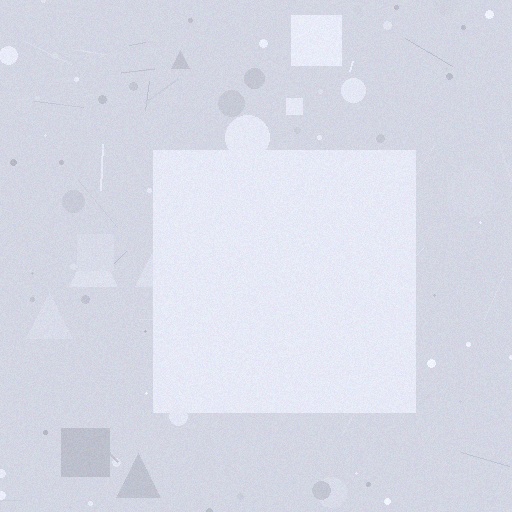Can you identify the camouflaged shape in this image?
The camouflaged shape is a square.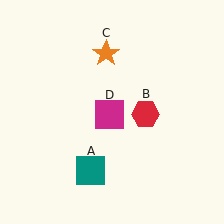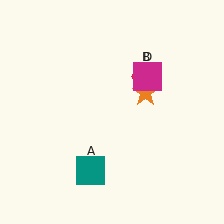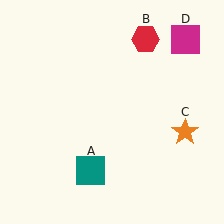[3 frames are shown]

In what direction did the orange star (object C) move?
The orange star (object C) moved down and to the right.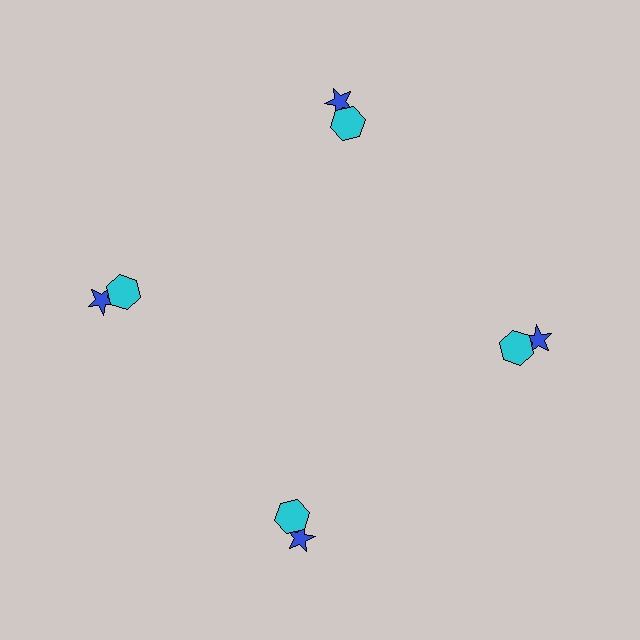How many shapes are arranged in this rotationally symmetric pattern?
There are 8 shapes, arranged in 4 groups of 2.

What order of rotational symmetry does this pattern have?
This pattern has 4-fold rotational symmetry.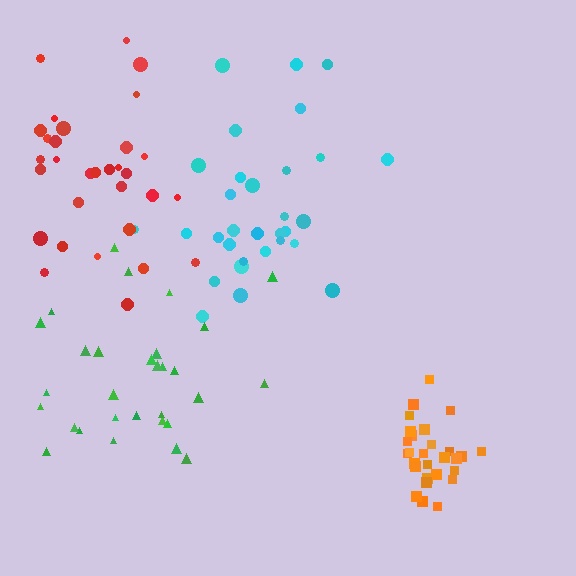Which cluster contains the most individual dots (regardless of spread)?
Cyan (31).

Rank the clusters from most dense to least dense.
orange, cyan, red, green.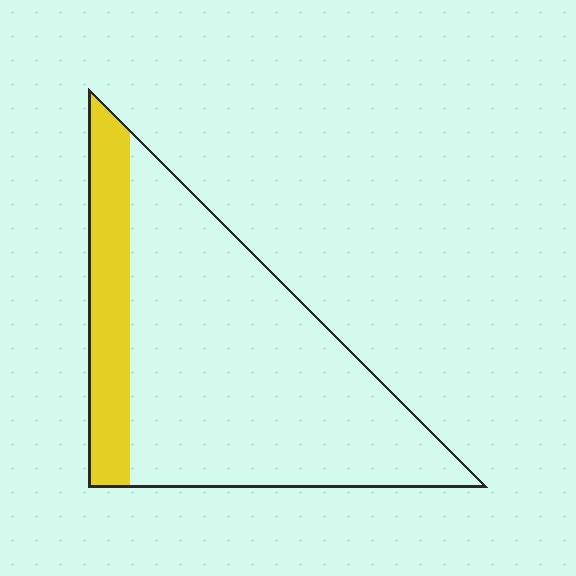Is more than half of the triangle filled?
No.